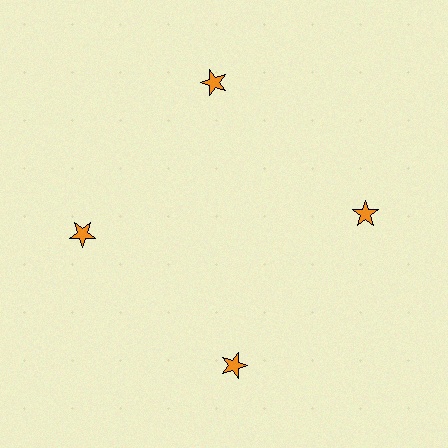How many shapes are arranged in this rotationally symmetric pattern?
There are 4 shapes, arranged in 4 groups of 1.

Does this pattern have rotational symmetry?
Yes, this pattern has 4-fold rotational symmetry. It looks the same after rotating 90 degrees around the center.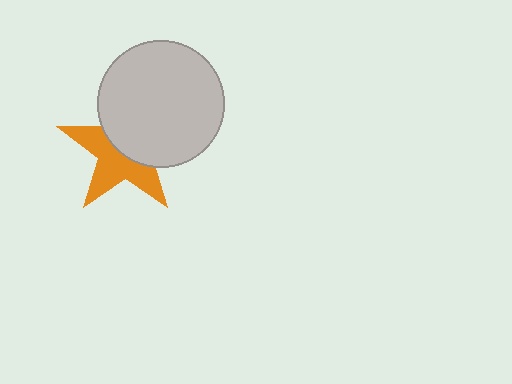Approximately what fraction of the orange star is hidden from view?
Roughly 49% of the orange star is hidden behind the light gray circle.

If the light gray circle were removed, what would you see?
You would see the complete orange star.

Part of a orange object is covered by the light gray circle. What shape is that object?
It is a star.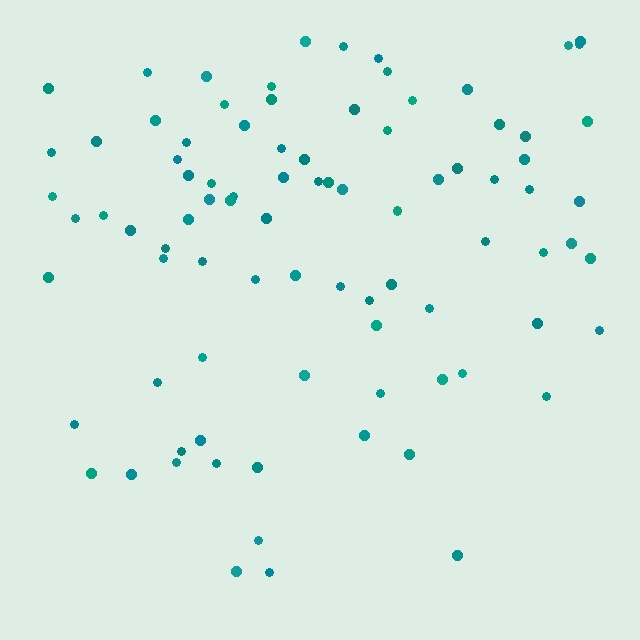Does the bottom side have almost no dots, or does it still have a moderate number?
Still a moderate number, just noticeably fewer than the top.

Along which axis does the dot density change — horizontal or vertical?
Vertical.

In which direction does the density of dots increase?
From bottom to top, with the top side densest.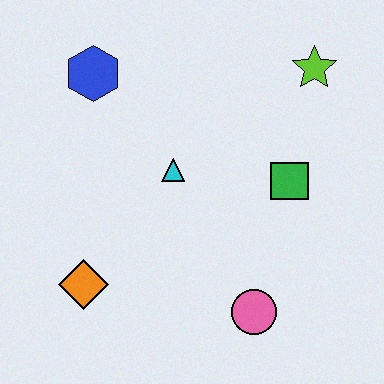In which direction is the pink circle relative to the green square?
The pink circle is below the green square.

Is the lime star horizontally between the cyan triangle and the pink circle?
No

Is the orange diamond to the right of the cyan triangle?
No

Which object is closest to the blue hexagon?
The cyan triangle is closest to the blue hexagon.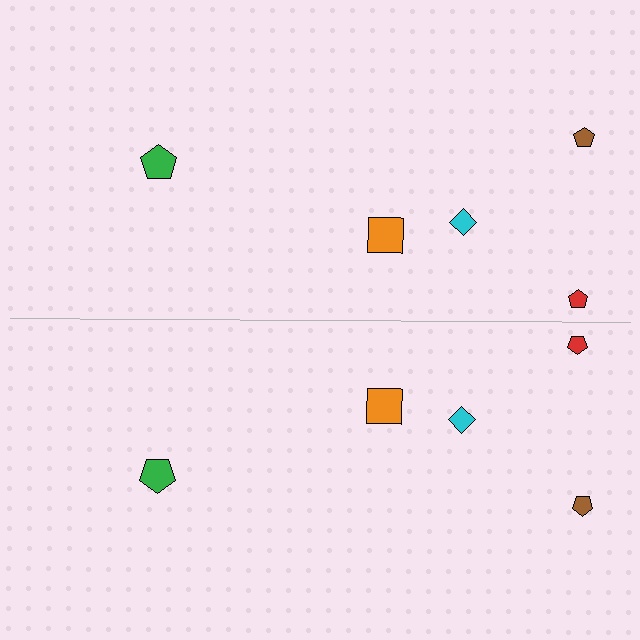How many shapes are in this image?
There are 10 shapes in this image.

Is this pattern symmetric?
Yes, this pattern has bilateral (reflection) symmetry.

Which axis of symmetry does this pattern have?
The pattern has a horizontal axis of symmetry running through the center of the image.